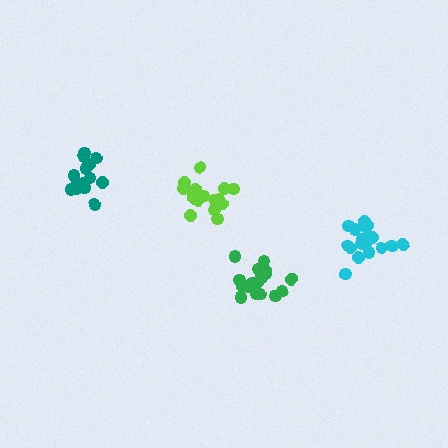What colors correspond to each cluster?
The clusters are colored: teal, green, cyan, lime.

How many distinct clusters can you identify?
There are 4 distinct clusters.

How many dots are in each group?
Group 1: 15 dots, Group 2: 19 dots, Group 3: 19 dots, Group 4: 17 dots (70 total).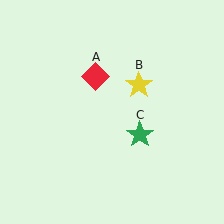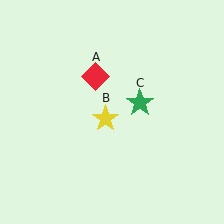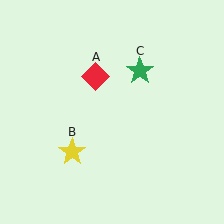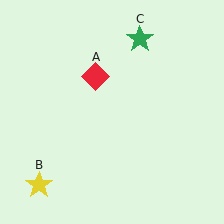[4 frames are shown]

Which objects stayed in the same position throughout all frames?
Red diamond (object A) remained stationary.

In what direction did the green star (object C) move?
The green star (object C) moved up.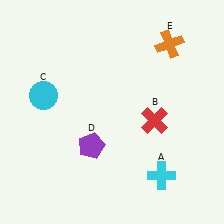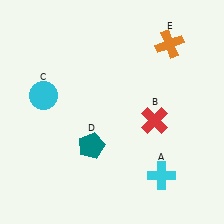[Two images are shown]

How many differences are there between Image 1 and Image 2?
There is 1 difference between the two images.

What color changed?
The pentagon (D) changed from purple in Image 1 to teal in Image 2.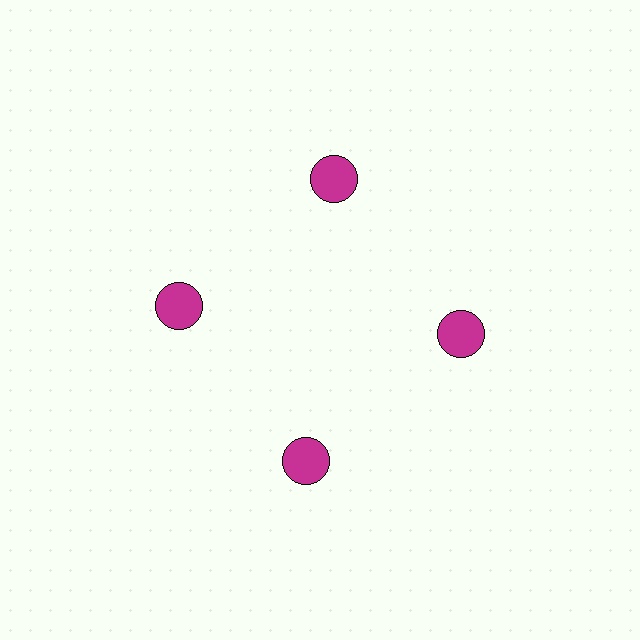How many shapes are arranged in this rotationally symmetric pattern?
There are 4 shapes, arranged in 4 groups of 1.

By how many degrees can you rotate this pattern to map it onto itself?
The pattern maps onto itself every 90 degrees of rotation.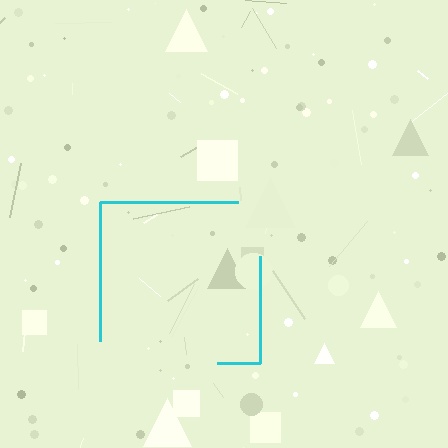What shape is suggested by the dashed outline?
The dashed outline suggests a square.